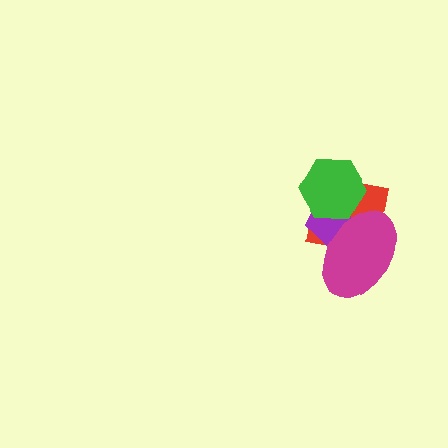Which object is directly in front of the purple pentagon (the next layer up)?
The magenta ellipse is directly in front of the purple pentagon.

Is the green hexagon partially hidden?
No, no other shape covers it.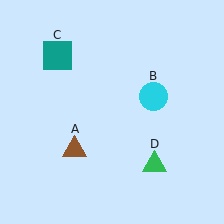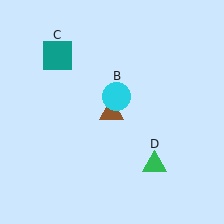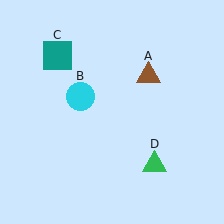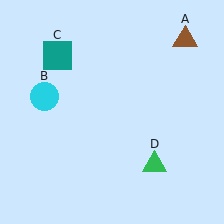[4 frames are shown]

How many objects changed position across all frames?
2 objects changed position: brown triangle (object A), cyan circle (object B).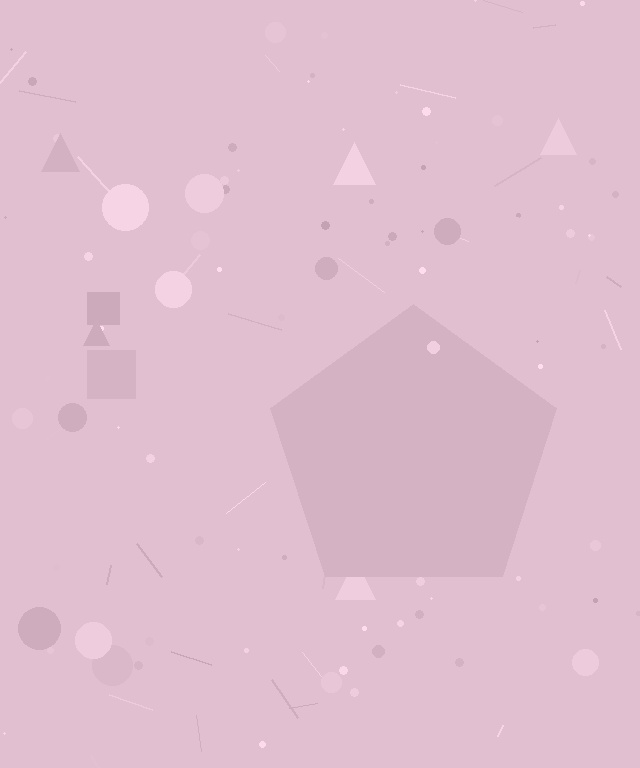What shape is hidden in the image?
A pentagon is hidden in the image.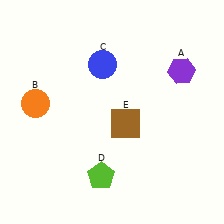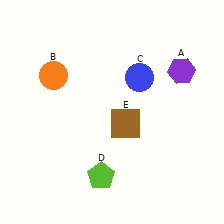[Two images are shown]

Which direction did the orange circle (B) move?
The orange circle (B) moved up.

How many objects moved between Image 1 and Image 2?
2 objects moved between the two images.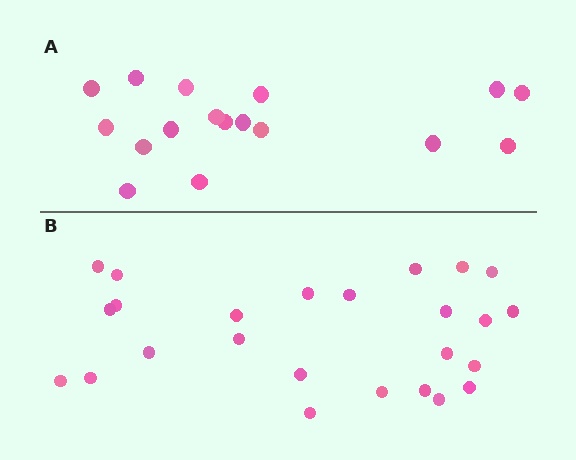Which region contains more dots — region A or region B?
Region B (the bottom region) has more dots.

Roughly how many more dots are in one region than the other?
Region B has roughly 8 or so more dots than region A.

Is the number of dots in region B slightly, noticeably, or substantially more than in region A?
Region B has substantially more. The ratio is roughly 1.5 to 1.